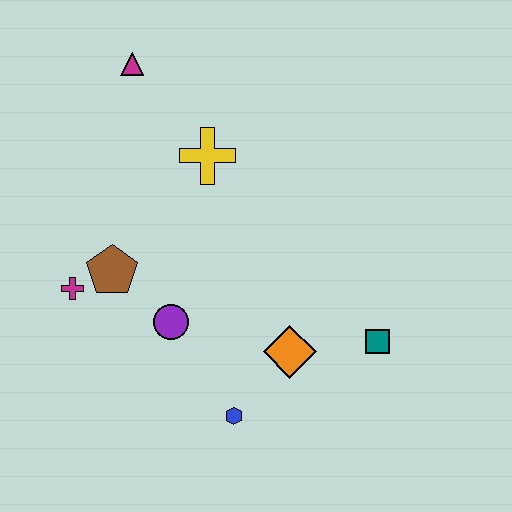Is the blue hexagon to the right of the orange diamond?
No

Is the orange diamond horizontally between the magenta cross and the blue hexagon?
No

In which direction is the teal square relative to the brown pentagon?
The teal square is to the right of the brown pentagon.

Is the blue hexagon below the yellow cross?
Yes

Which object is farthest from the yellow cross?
The blue hexagon is farthest from the yellow cross.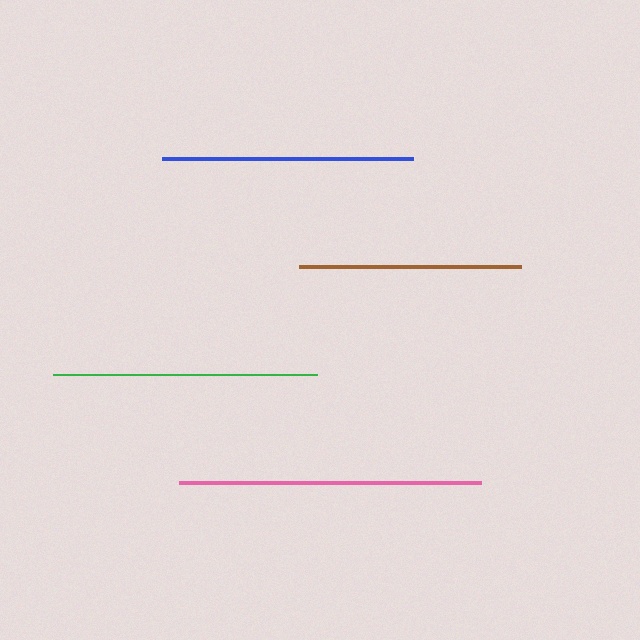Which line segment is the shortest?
The brown line is the shortest at approximately 222 pixels.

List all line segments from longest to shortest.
From longest to shortest: pink, green, blue, brown.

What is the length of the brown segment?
The brown segment is approximately 222 pixels long.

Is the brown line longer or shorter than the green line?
The green line is longer than the brown line.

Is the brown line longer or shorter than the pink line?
The pink line is longer than the brown line.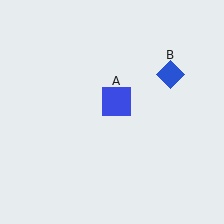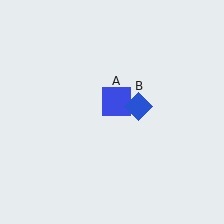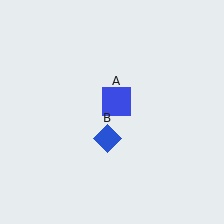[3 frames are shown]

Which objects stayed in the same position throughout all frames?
Blue square (object A) remained stationary.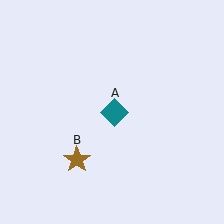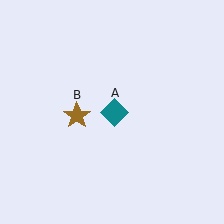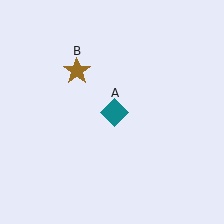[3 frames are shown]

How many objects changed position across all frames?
1 object changed position: brown star (object B).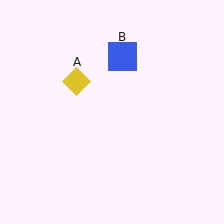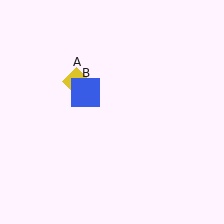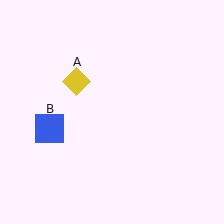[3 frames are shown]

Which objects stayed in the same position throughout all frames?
Yellow diamond (object A) remained stationary.